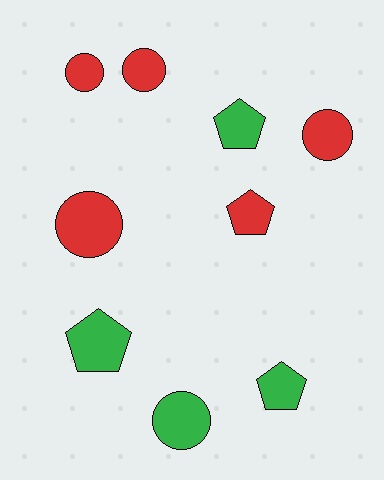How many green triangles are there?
There are no green triangles.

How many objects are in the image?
There are 9 objects.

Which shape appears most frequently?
Circle, with 5 objects.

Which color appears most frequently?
Red, with 5 objects.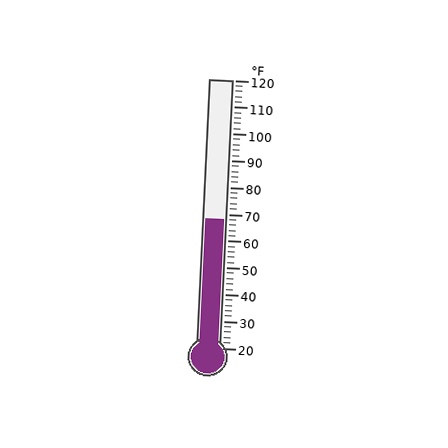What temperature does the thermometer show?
The thermometer shows approximately 68°F.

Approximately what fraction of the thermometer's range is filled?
The thermometer is filled to approximately 50% of its range.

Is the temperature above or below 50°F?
The temperature is above 50°F.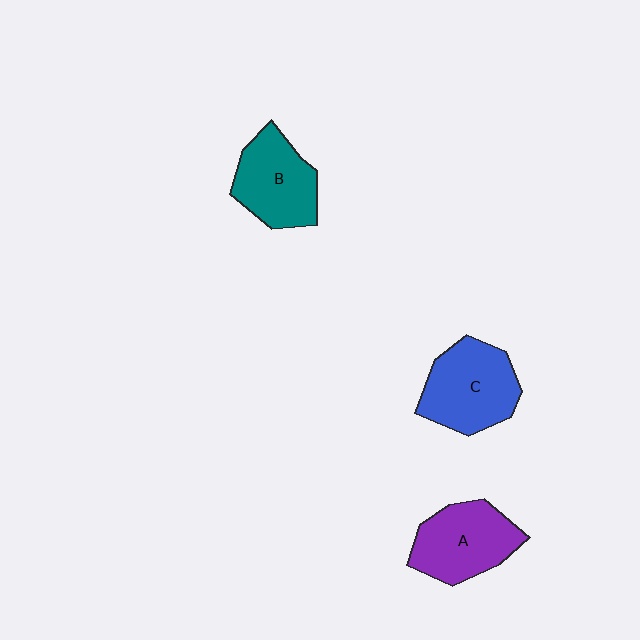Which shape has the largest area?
Shape C (blue).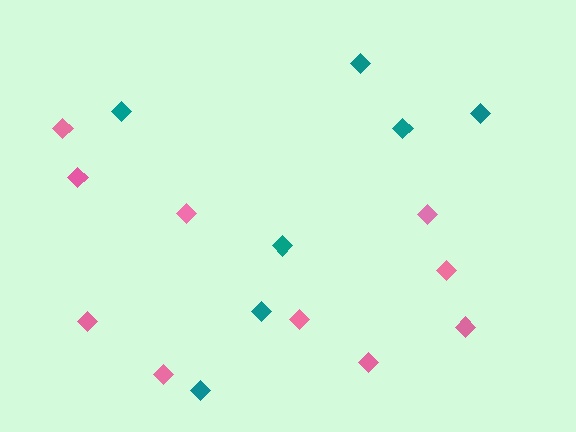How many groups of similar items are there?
There are 2 groups: one group of teal diamonds (7) and one group of pink diamonds (10).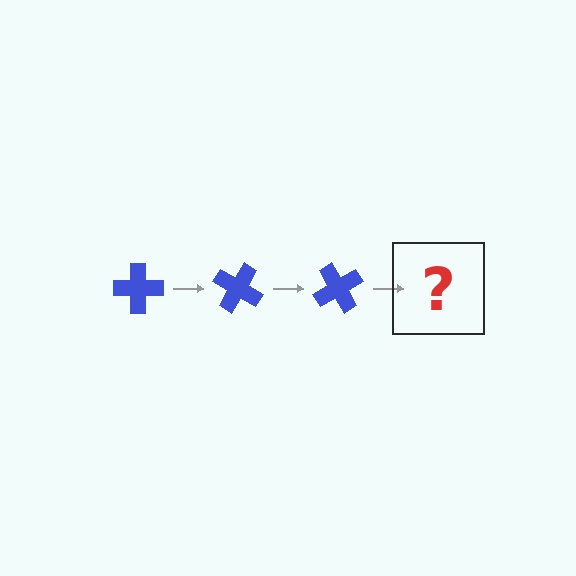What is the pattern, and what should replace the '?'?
The pattern is that the cross rotates 30 degrees each step. The '?' should be a blue cross rotated 90 degrees.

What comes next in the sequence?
The next element should be a blue cross rotated 90 degrees.